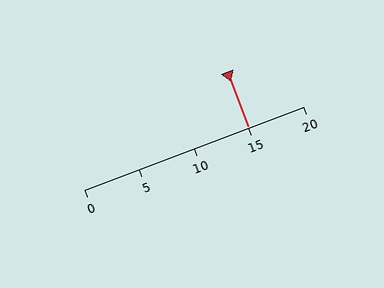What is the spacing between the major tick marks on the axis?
The major ticks are spaced 5 apart.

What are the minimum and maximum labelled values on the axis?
The axis runs from 0 to 20.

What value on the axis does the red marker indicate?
The marker indicates approximately 15.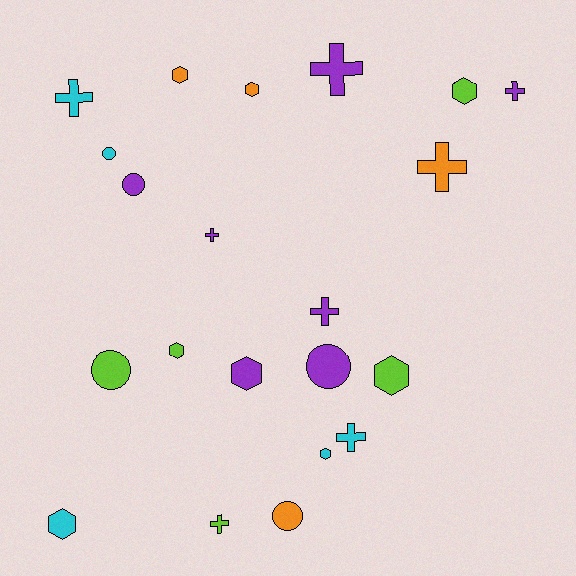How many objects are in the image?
There are 21 objects.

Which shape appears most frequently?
Hexagon, with 8 objects.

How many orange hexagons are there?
There are 2 orange hexagons.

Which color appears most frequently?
Purple, with 7 objects.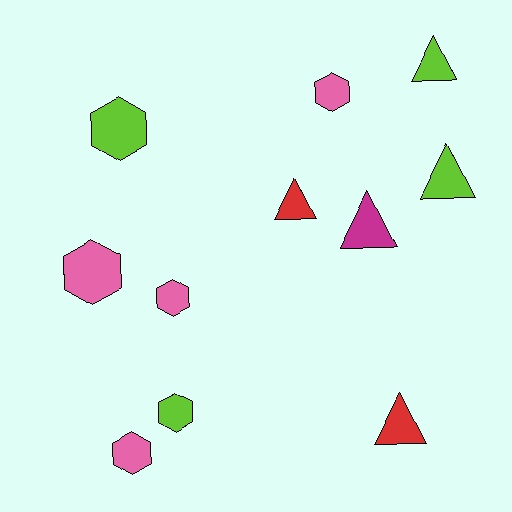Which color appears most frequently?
Pink, with 4 objects.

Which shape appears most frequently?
Hexagon, with 6 objects.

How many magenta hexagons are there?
There are no magenta hexagons.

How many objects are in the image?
There are 11 objects.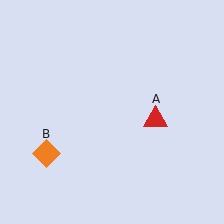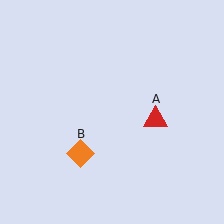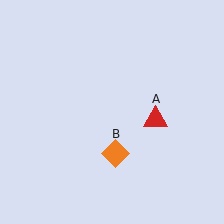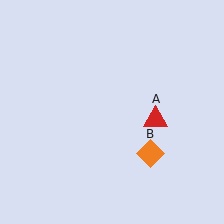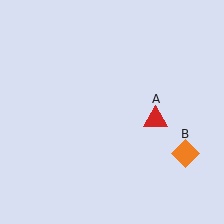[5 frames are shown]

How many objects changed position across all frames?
1 object changed position: orange diamond (object B).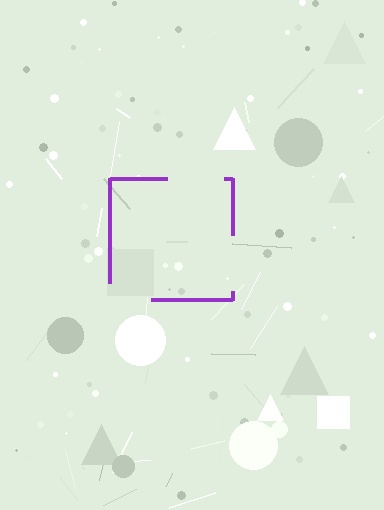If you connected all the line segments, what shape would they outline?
They would outline a square.